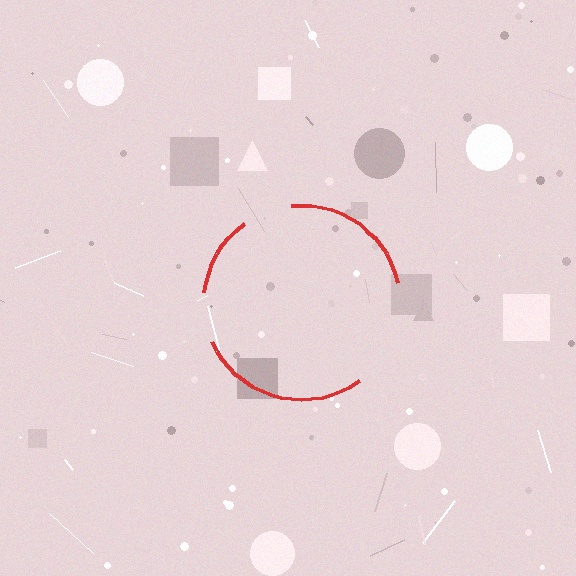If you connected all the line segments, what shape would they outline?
They would outline a circle.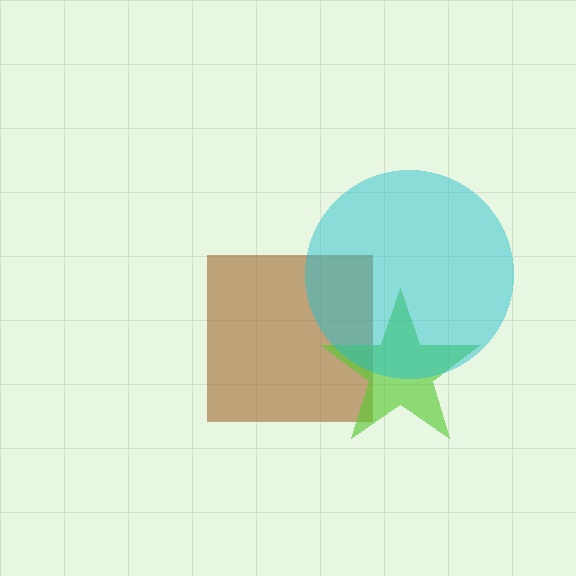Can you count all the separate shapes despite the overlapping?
Yes, there are 3 separate shapes.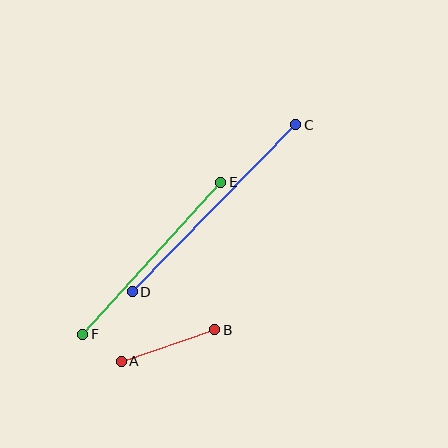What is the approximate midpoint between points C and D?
The midpoint is at approximately (214, 208) pixels.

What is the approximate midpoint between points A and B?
The midpoint is at approximately (168, 345) pixels.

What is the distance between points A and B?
The distance is approximately 98 pixels.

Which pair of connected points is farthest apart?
Points C and D are farthest apart.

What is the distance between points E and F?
The distance is approximately 205 pixels.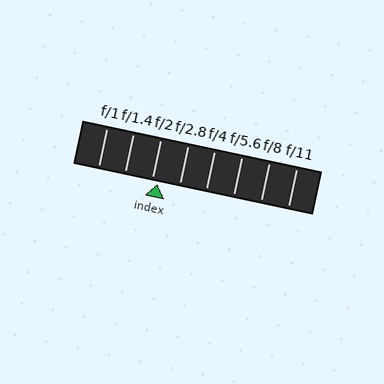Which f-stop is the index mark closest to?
The index mark is closest to f/2.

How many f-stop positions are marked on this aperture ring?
There are 8 f-stop positions marked.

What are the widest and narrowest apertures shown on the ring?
The widest aperture shown is f/1 and the narrowest is f/11.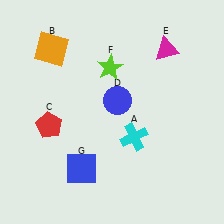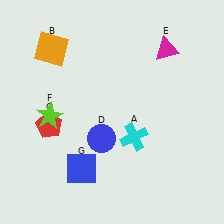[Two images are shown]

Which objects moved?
The objects that moved are: the blue circle (D), the lime star (F).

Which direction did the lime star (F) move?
The lime star (F) moved left.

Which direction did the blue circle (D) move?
The blue circle (D) moved down.